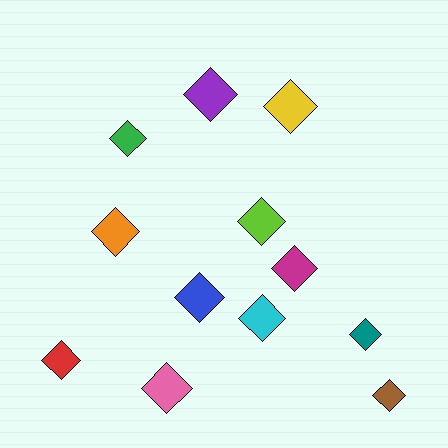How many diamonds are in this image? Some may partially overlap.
There are 12 diamonds.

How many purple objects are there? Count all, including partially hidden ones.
There is 1 purple object.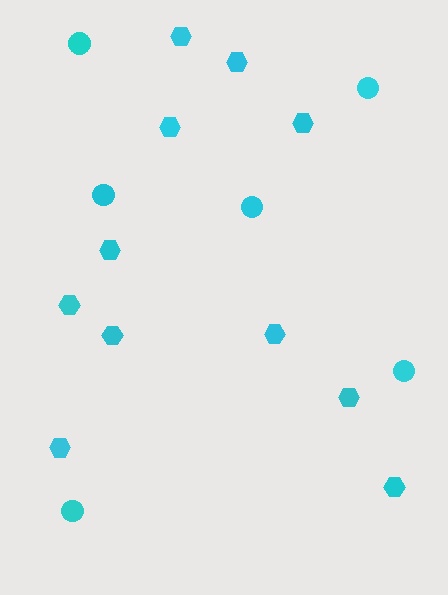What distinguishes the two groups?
There are 2 groups: one group of circles (6) and one group of hexagons (11).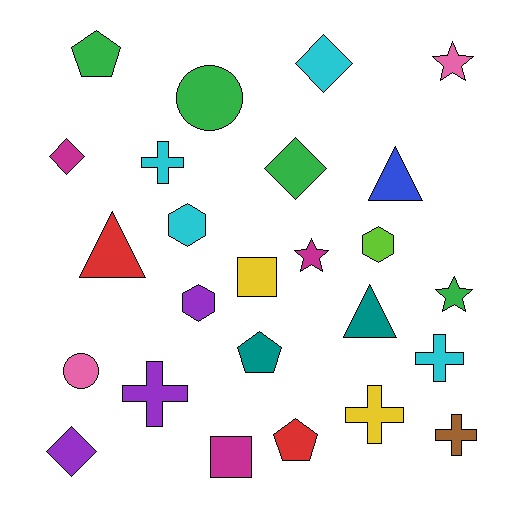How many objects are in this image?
There are 25 objects.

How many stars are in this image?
There are 3 stars.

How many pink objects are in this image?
There are 2 pink objects.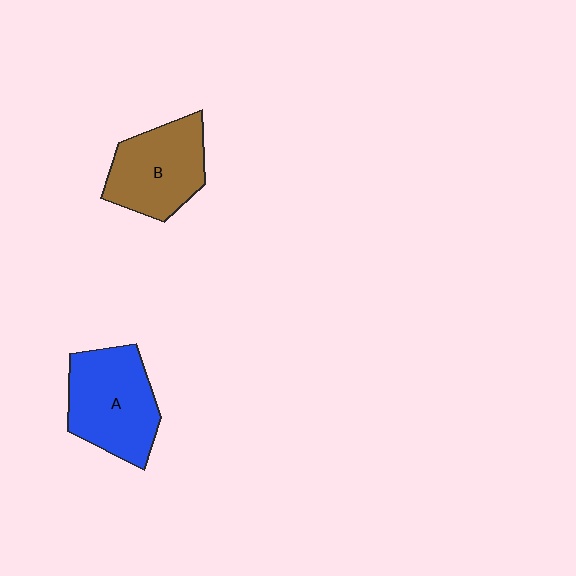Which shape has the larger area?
Shape A (blue).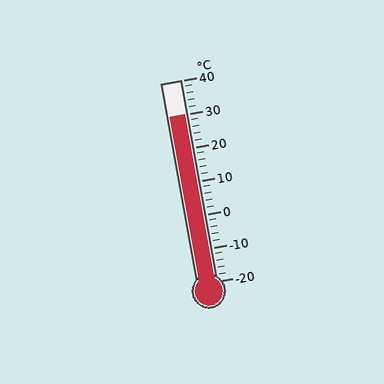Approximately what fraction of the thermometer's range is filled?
The thermometer is filled to approximately 85% of its range.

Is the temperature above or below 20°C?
The temperature is above 20°C.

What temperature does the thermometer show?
The thermometer shows approximately 30°C.